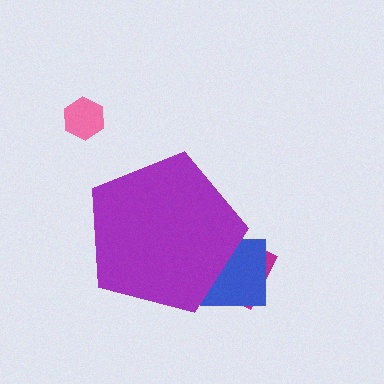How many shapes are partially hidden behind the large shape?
2 shapes are partially hidden.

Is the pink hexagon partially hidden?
No, the pink hexagon is fully visible.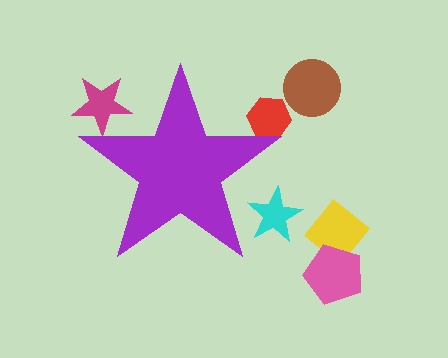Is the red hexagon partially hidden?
Yes, the red hexagon is partially hidden behind the purple star.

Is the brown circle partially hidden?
No, the brown circle is fully visible.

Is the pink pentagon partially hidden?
No, the pink pentagon is fully visible.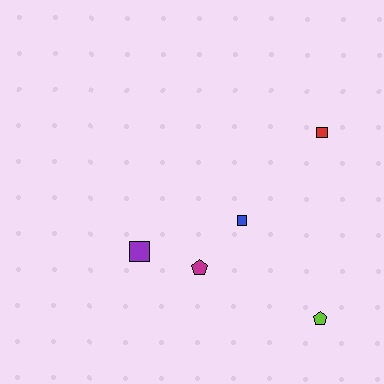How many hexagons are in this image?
There are no hexagons.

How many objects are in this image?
There are 5 objects.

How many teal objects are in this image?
There are no teal objects.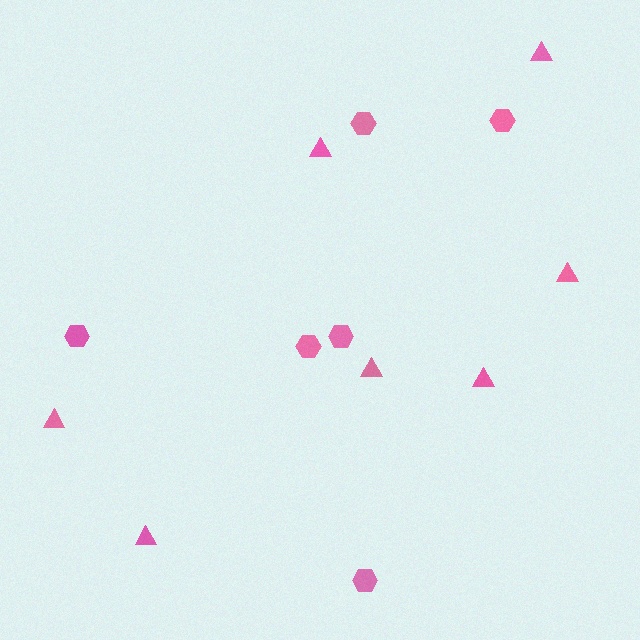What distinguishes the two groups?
There are 2 groups: one group of hexagons (6) and one group of triangles (7).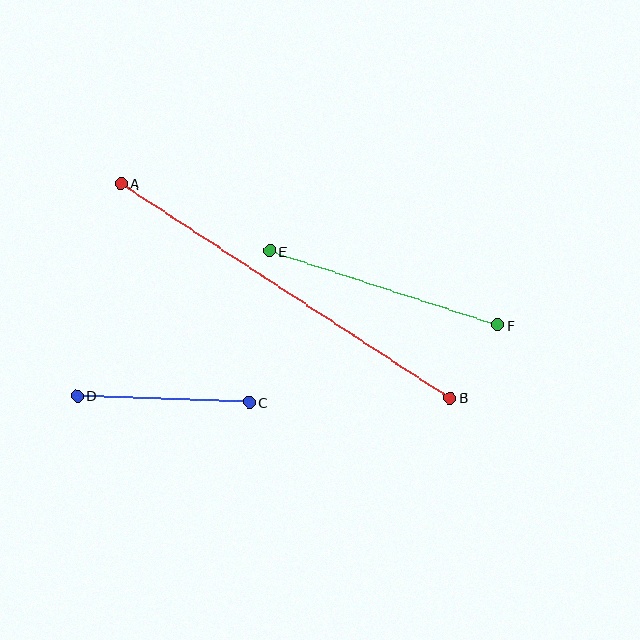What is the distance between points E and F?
The distance is approximately 240 pixels.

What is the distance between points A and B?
The distance is approximately 393 pixels.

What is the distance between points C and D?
The distance is approximately 172 pixels.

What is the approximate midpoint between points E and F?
The midpoint is at approximately (384, 288) pixels.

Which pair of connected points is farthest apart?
Points A and B are farthest apart.